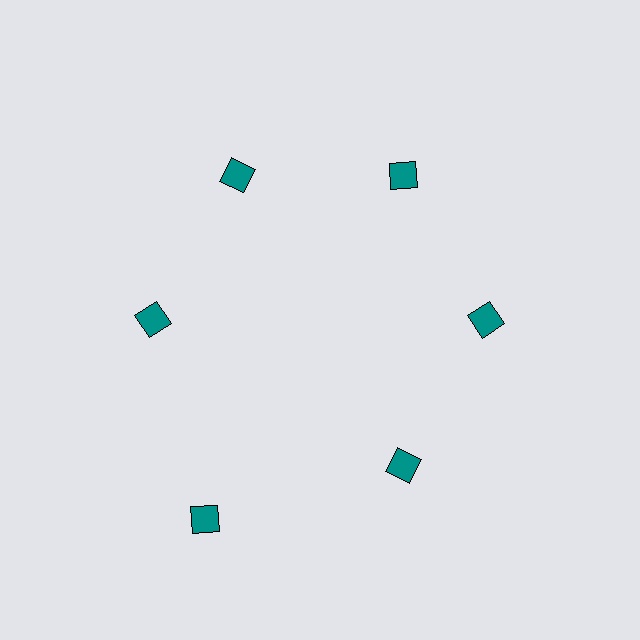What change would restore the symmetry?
The symmetry would be restored by moving it inward, back onto the ring so that all 6 diamonds sit at equal angles and equal distance from the center.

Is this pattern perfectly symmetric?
No. The 6 teal diamonds are arranged in a ring, but one element near the 7 o'clock position is pushed outward from the center, breaking the 6-fold rotational symmetry.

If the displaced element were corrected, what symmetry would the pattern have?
It would have 6-fold rotational symmetry — the pattern would map onto itself every 60 degrees.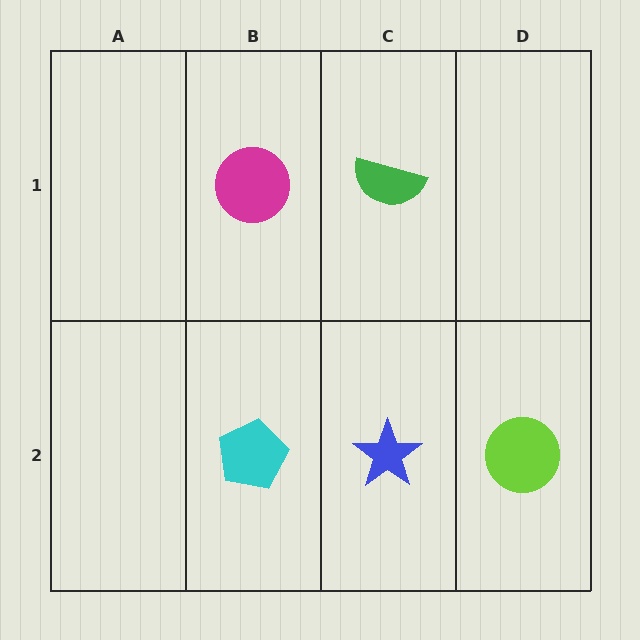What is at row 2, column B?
A cyan pentagon.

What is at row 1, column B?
A magenta circle.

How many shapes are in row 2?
3 shapes.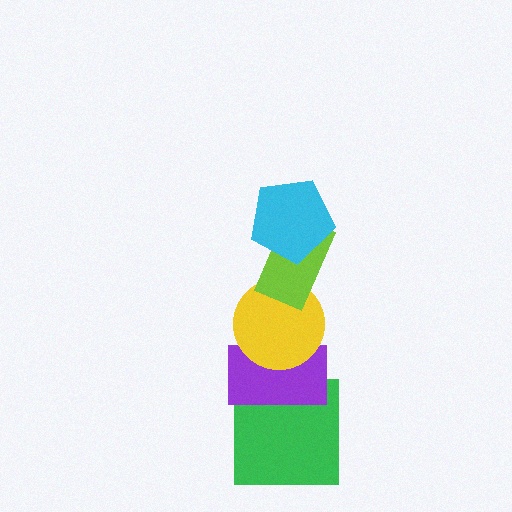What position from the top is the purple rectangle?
The purple rectangle is 4th from the top.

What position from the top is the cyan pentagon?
The cyan pentagon is 1st from the top.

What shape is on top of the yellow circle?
The lime rectangle is on top of the yellow circle.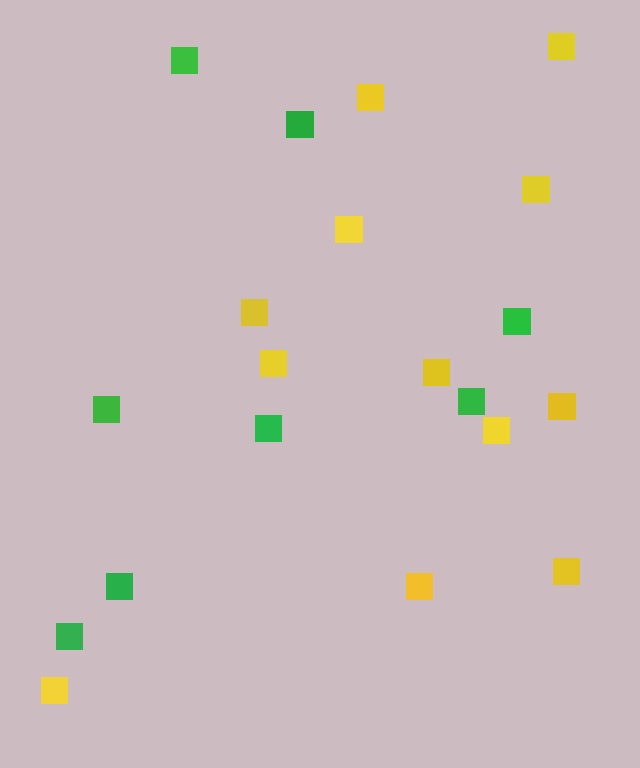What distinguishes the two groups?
There are 2 groups: one group of yellow squares (12) and one group of green squares (8).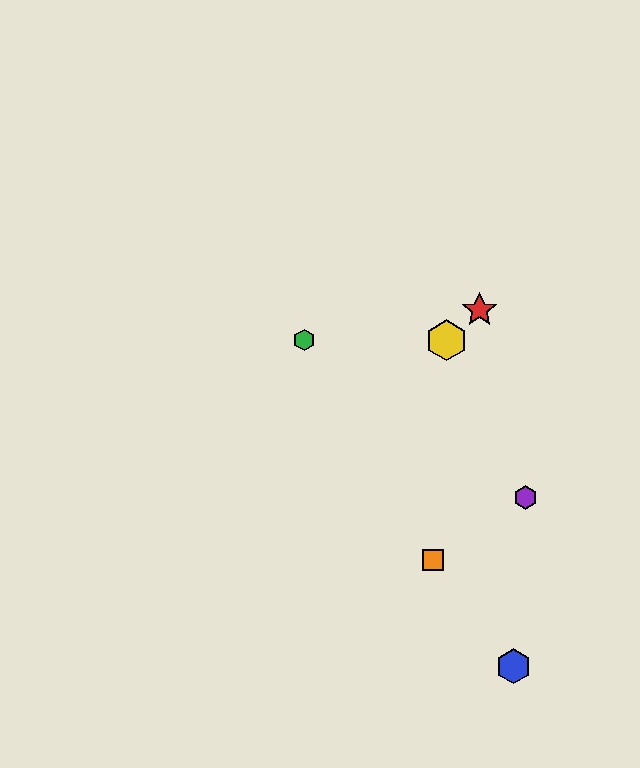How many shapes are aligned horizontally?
2 shapes (the green hexagon, the yellow hexagon) are aligned horizontally.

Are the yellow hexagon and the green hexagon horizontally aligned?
Yes, both are at y≈340.